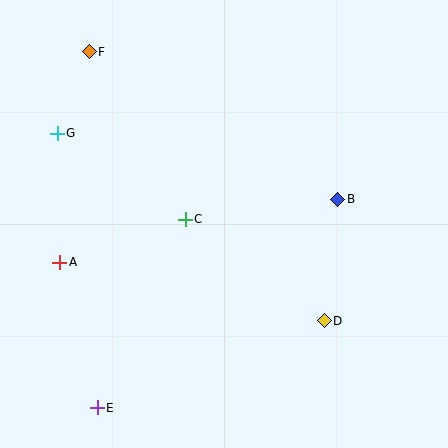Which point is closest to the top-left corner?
Point F is closest to the top-left corner.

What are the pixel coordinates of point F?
Point F is at (89, 52).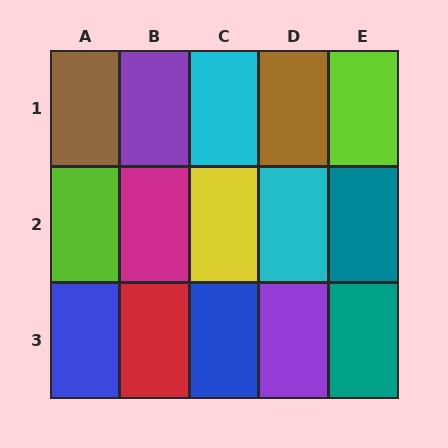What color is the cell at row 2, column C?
Yellow.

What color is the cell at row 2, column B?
Magenta.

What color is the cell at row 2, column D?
Cyan.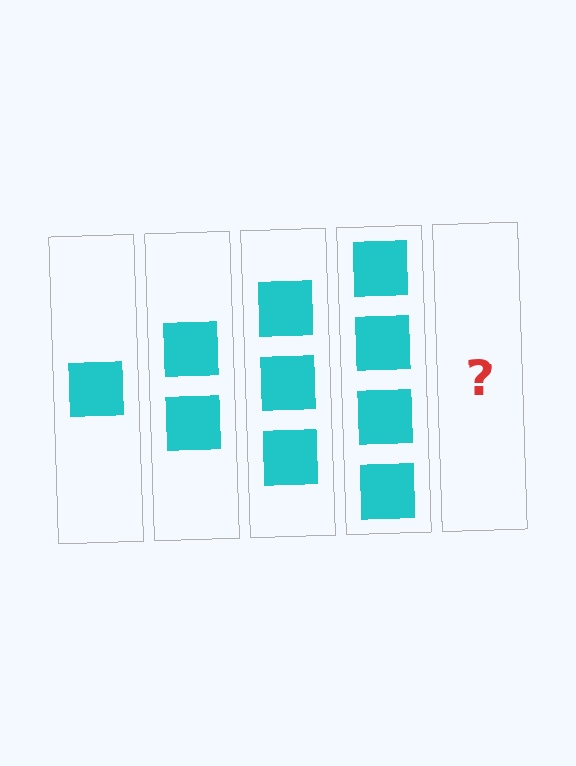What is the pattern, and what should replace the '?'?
The pattern is that each step adds one more square. The '?' should be 5 squares.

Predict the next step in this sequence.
The next step is 5 squares.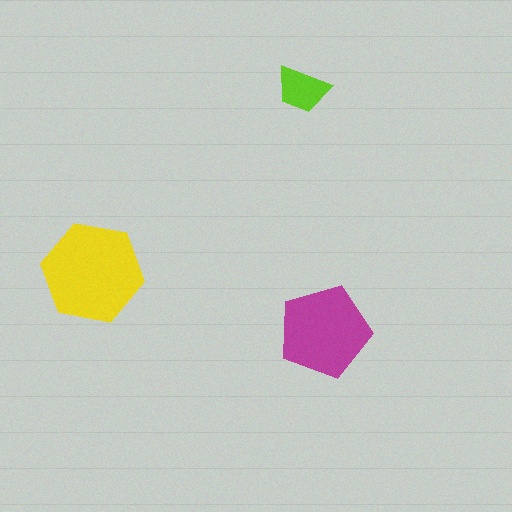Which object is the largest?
The yellow hexagon.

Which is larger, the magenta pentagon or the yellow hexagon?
The yellow hexagon.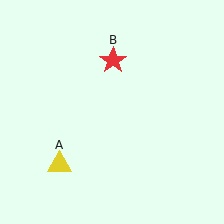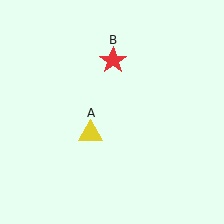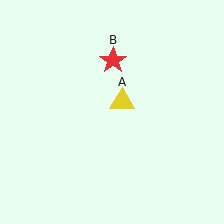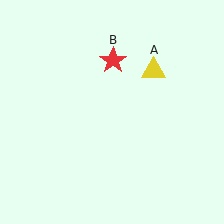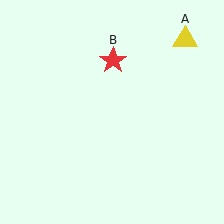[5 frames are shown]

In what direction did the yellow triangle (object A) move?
The yellow triangle (object A) moved up and to the right.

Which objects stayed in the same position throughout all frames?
Red star (object B) remained stationary.